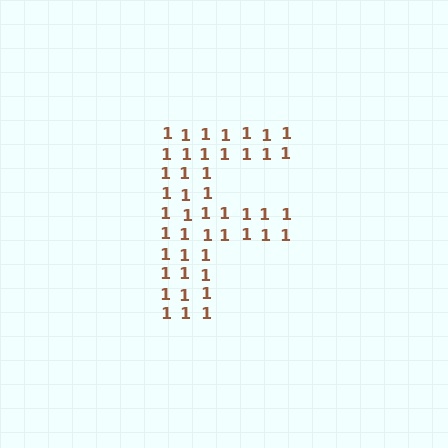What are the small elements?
The small elements are digit 1's.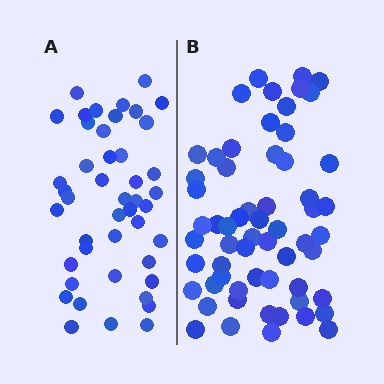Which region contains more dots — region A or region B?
Region B (the right region) has more dots.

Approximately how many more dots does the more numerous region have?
Region B has approximately 15 more dots than region A.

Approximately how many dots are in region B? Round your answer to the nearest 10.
About 60 dots.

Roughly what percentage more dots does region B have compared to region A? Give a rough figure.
About 35% more.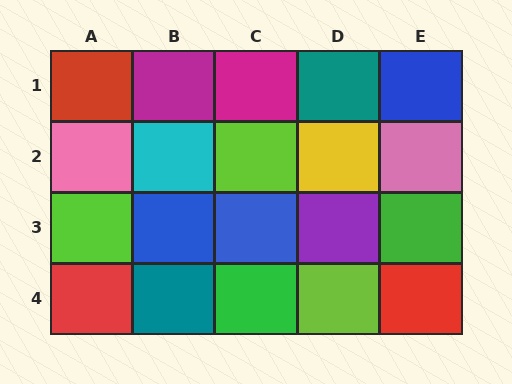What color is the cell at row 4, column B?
Teal.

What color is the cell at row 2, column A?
Pink.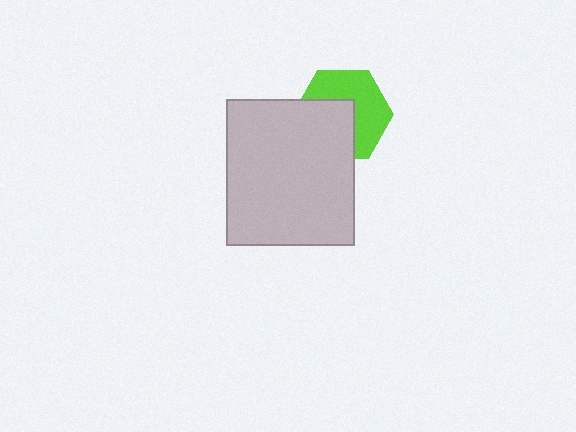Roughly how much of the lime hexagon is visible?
About half of it is visible (roughly 54%).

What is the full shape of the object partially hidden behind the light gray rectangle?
The partially hidden object is a lime hexagon.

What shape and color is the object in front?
The object in front is a light gray rectangle.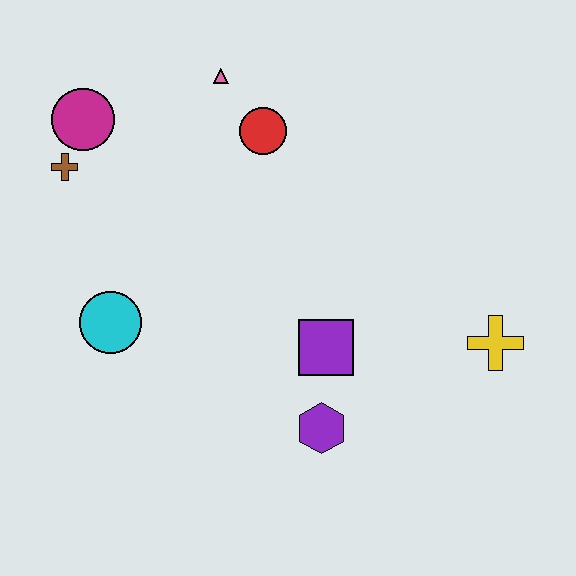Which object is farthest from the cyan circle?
The yellow cross is farthest from the cyan circle.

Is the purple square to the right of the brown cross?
Yes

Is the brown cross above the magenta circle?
No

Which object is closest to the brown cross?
The magenta circle is closest to the brown cross.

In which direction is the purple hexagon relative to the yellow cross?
The purple hexagon is to the left of the yellow cross.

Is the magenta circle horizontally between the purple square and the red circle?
No